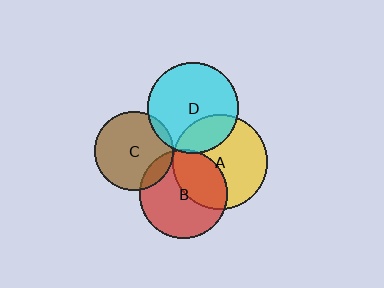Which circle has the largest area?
Circle A (yellow).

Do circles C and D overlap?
Yes.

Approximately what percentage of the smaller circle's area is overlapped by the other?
Approximately 5%.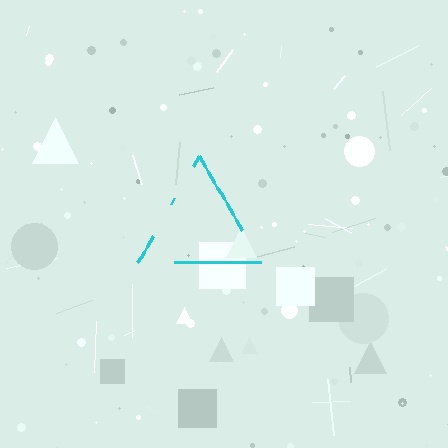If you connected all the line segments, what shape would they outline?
They would outline a triangle.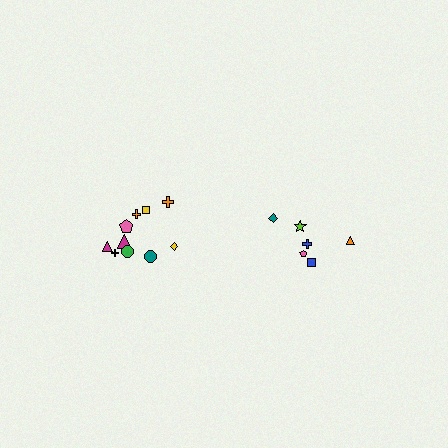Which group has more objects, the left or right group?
The left group.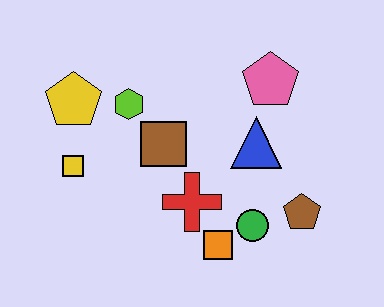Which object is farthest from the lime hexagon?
The brown pentagon is farthest from the lime hexagon.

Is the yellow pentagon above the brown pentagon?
Yes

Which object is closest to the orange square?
The green circle is closest to the orange square.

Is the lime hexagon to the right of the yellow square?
Yes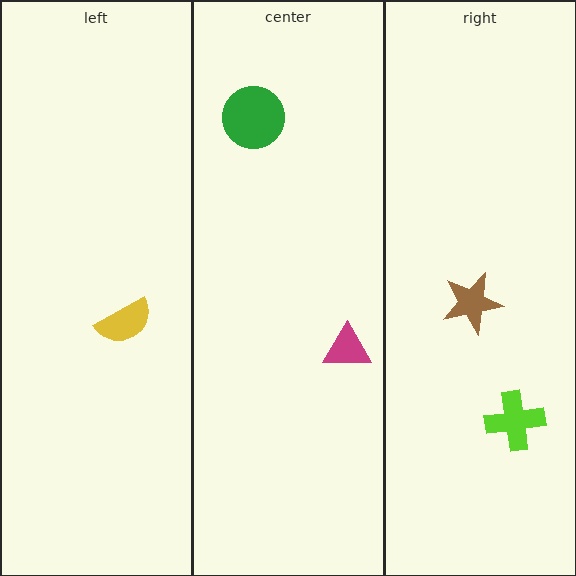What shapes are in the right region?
The lime cross, the brown star.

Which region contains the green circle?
The center region.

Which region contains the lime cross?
The right region.